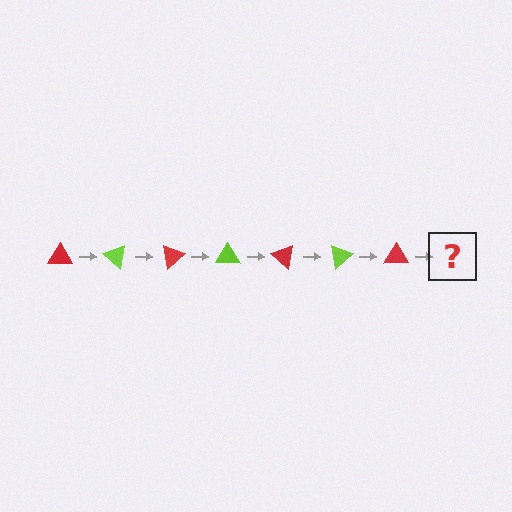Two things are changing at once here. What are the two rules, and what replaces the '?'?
The two rules are that it rotates 40 degrees each step and the color cycles through red and lime. The '?' should be a lime triangle, rotated 280 degrees from the start.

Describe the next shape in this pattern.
It should be a lime triangle, rotated 280 degrees from the start.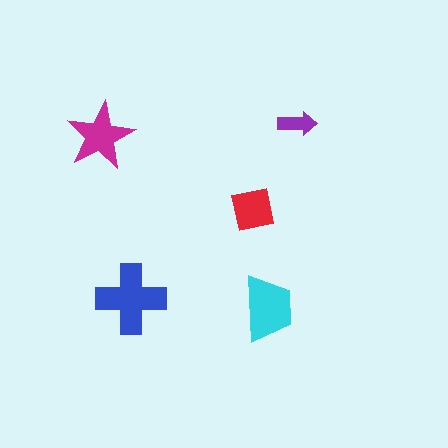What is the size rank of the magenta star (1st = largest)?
3rd.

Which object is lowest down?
The cyan trapezoid is bottommost.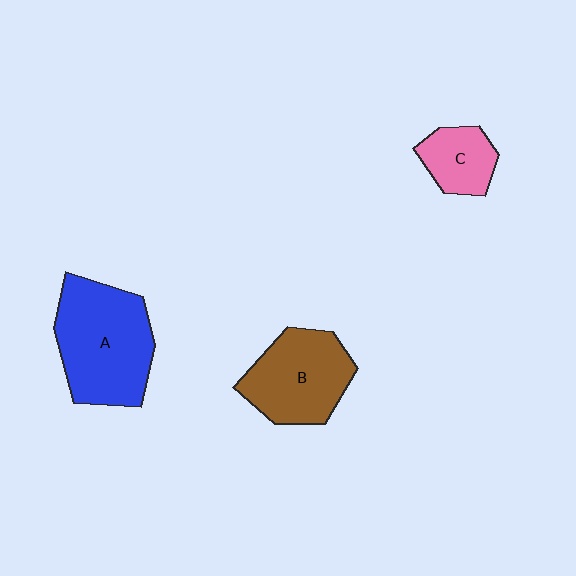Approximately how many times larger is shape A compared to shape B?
Approximately 1.3 times.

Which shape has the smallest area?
Shape C (pink).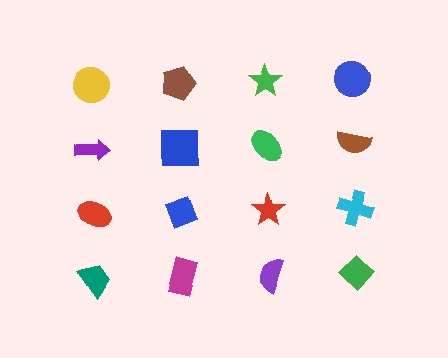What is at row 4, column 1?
A teal trapezoid.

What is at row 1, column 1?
A yellow circle.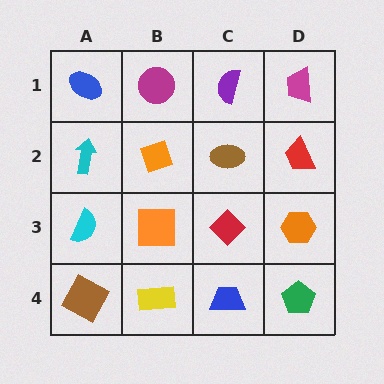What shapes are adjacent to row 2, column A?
A blue ellipse (row 1, column A), a cyan semicircle (row 3, column A), an orange diamond (row 2, column B).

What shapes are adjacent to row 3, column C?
A brown ellipse (row 2, column C), a blue trapezoid (row 4, column C), an orange square (row 3, column B), an orange hexagon (row 3, column D).